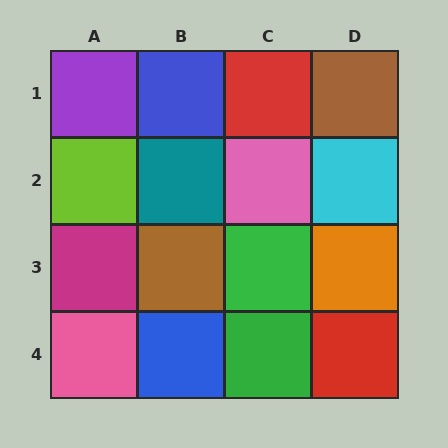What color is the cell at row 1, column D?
Brown.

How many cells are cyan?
1 cell is cyan.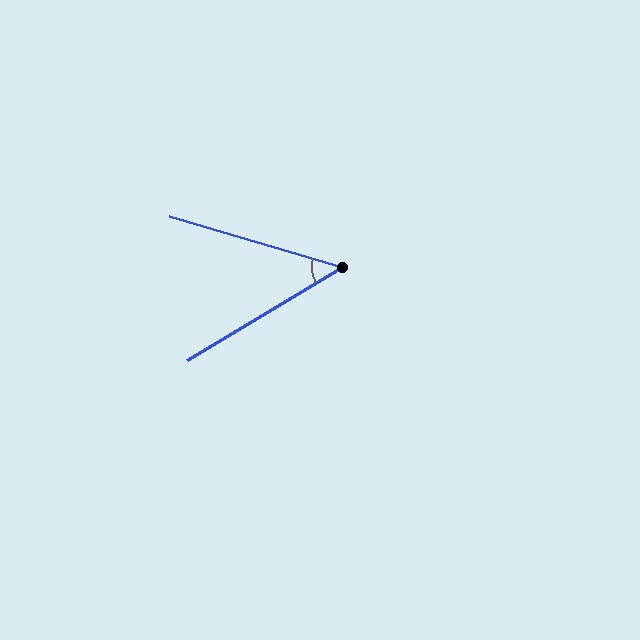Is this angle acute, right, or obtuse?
It is acute.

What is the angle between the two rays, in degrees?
Approximately 47 degrees.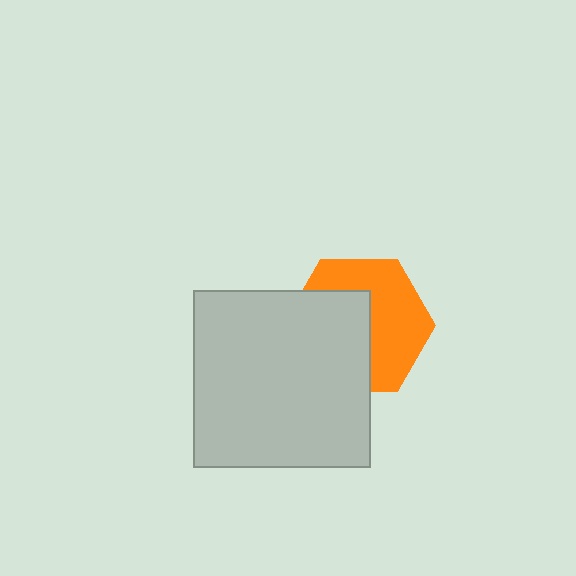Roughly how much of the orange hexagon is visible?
About half of it is visible (roughly 51%).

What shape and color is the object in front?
The object in front is a light gray square.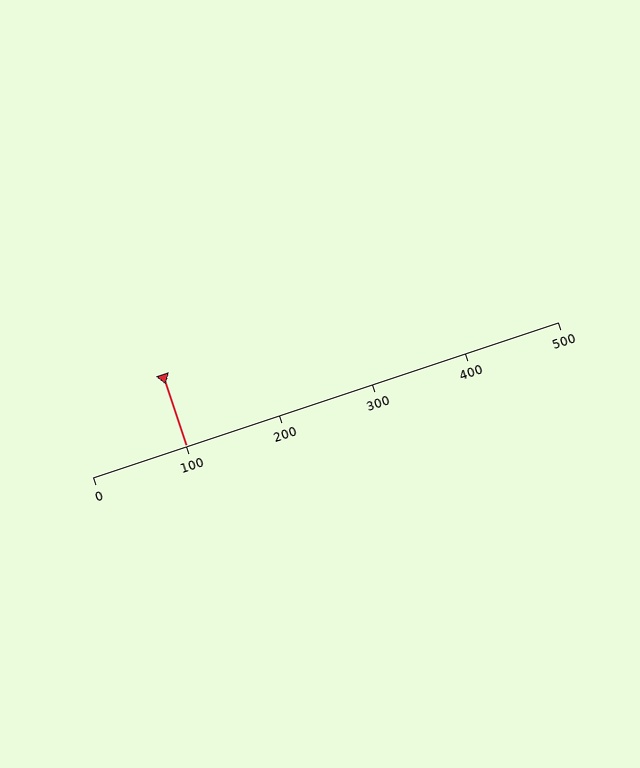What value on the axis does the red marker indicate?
The marker indicates approximately 100.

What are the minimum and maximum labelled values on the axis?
The axis runs from 0 to 500.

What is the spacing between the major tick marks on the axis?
The major ticks are spaced 100 apart.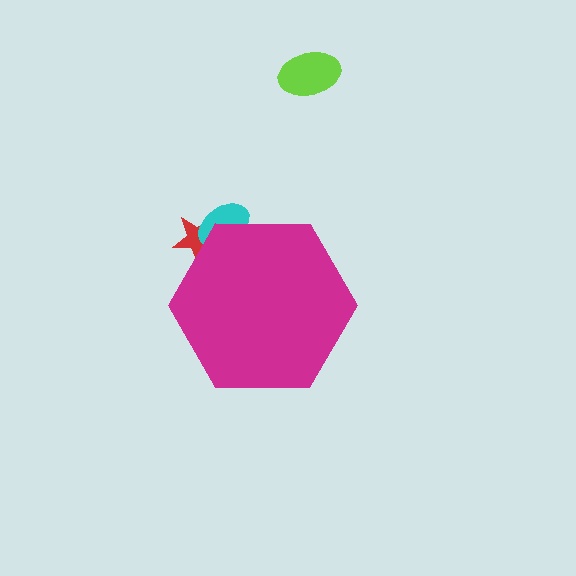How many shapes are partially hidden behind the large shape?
2 shapes are partially hidden.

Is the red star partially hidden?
Yes, the red star is partially hidden behind the magenta hexagon.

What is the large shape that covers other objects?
A magenta hexagon.